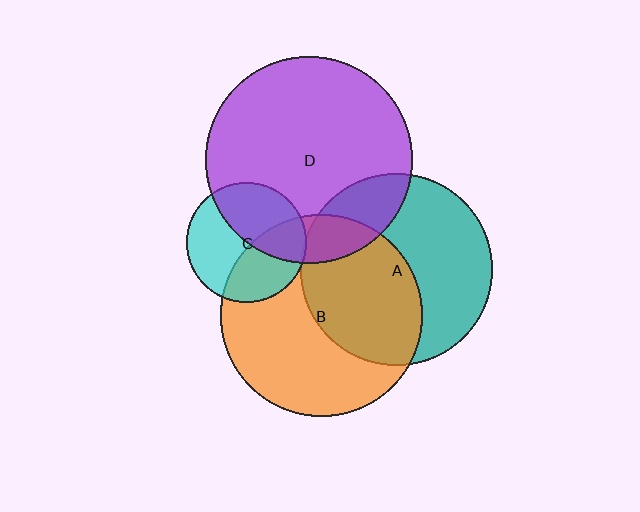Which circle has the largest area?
Circle D (purple).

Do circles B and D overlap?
Yes.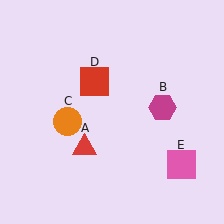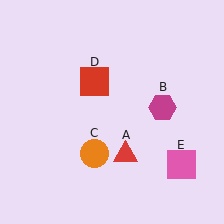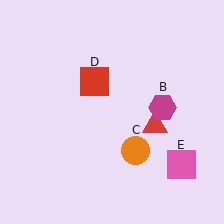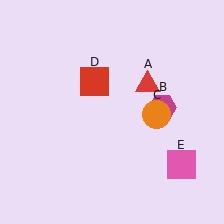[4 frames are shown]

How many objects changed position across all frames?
2 objects changed position: red triangle (object A), orange circle (object C).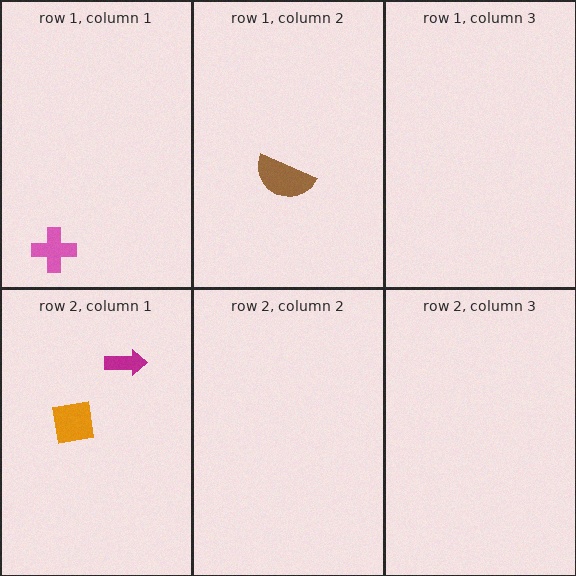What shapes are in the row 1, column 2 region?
The brown semicircle.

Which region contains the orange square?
The row 2, column 1 region.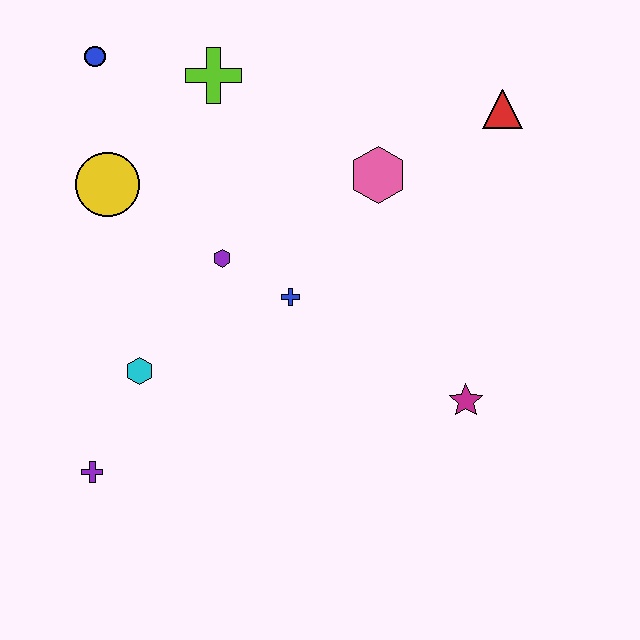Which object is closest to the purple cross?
The cyan hexagon is closest to the purple cross.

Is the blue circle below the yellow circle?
No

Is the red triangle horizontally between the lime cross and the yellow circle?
No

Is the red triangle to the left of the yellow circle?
No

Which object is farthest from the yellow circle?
The magenta star is farthest from the yellow circle.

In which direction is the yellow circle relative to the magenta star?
The yellow circle is to the left of the magenta star.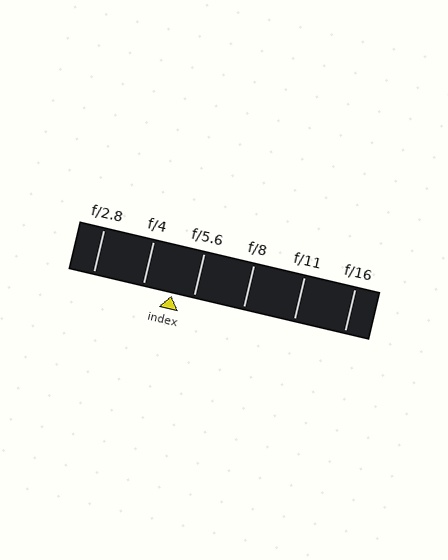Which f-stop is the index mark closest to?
The index mark is closest to f/5.6.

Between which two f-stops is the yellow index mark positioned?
The index mark is between f/4 and f/5.6.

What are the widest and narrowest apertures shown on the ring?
The widest aperture shown is f/2.8 and the narrowest is f/16.